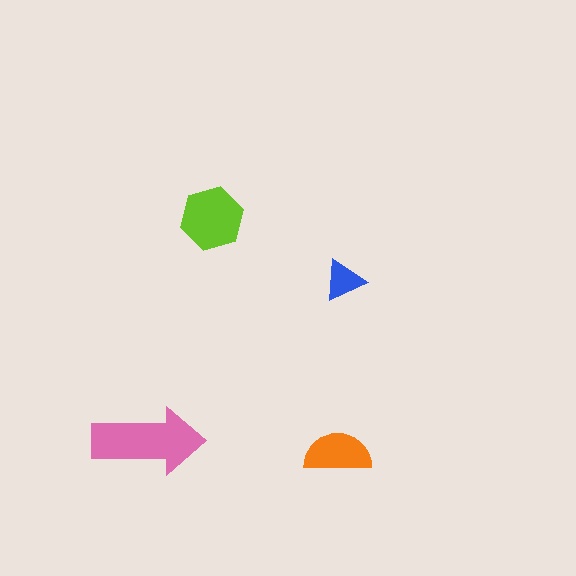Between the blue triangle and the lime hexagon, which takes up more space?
The lime hexagon.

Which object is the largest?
The pink arrow.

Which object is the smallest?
The blue triangle.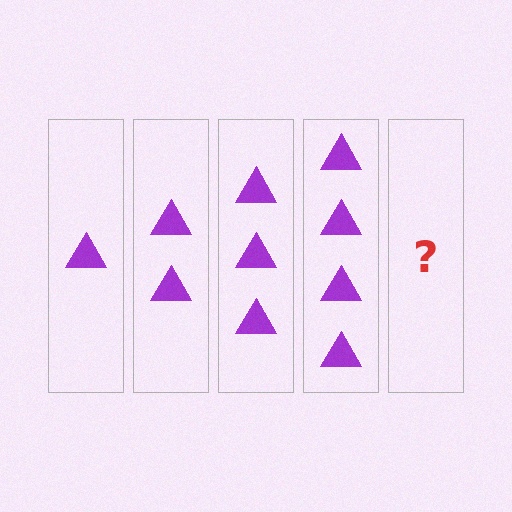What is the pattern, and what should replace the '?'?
The pattern is that each step adds one more triangle. The '?' should be 5 triangles.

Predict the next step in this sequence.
The next step is 5 triangles.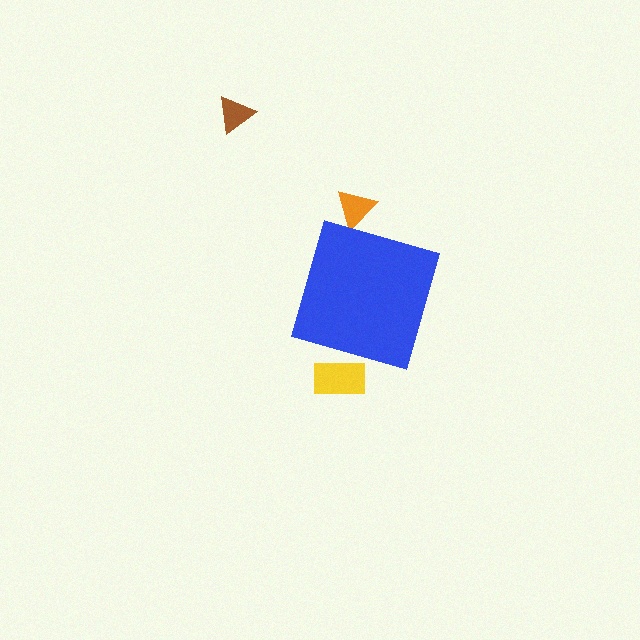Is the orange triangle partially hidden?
Yes, the orange triangle is partially hidden behind the blue diamond.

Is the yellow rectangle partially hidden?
Yes, the yellow rectangle is partially hidden behind the blue diamond.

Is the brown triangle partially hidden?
No, the brown triangle is fully visible.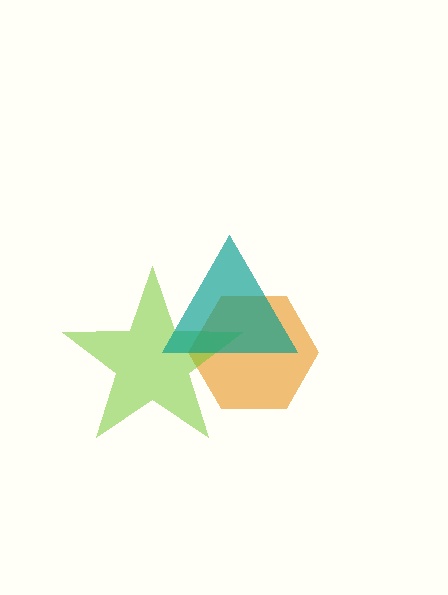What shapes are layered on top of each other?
The layered shapes are: an orange hexagon, a lime star, a teal triangle.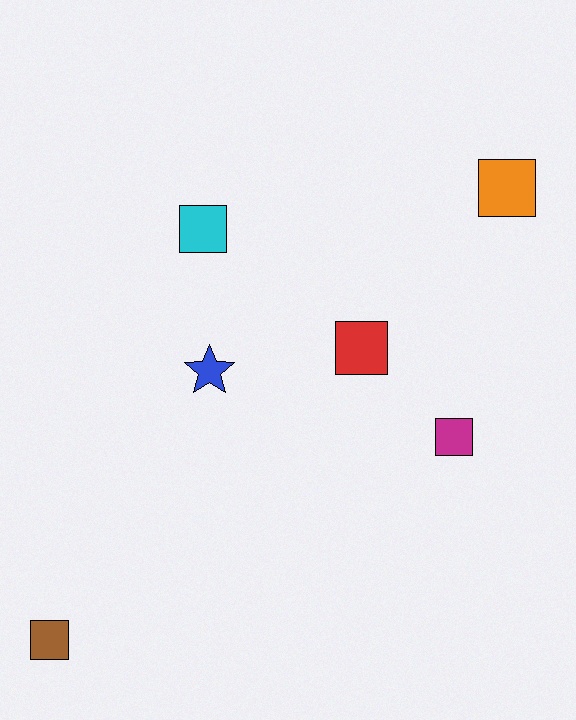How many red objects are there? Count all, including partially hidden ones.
There is 1 red object.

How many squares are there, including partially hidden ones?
There are 5 squares.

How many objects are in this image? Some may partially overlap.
There are 6 objects.